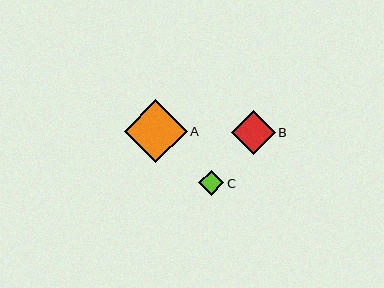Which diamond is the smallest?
Diamond C is the smallest with a size of approximately 25 pixels.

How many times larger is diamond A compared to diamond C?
Diamond A is approximately 2.5 times the size of diamond C.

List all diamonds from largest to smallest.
From largest to smallest: A, B, C.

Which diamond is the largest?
Diamond A is the largest with a size of approximately 63 pixels.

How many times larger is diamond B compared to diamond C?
Diamond B is approximately 1.7 times the size of diamond C.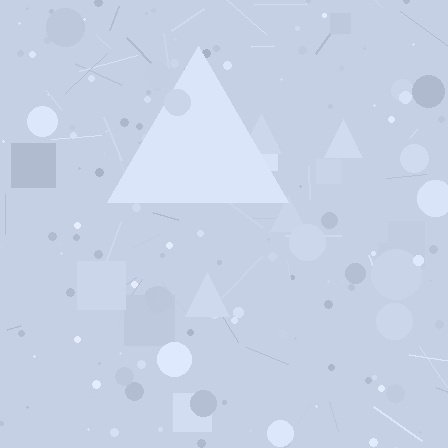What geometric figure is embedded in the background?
A triangle is embedded in the background.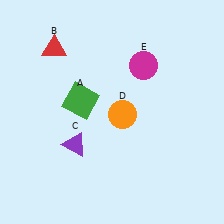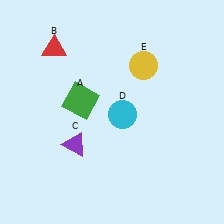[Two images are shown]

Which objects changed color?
D changed from orange to cyan. E changed from magenta to yellow.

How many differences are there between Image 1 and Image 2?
There are 2 differences between the two images.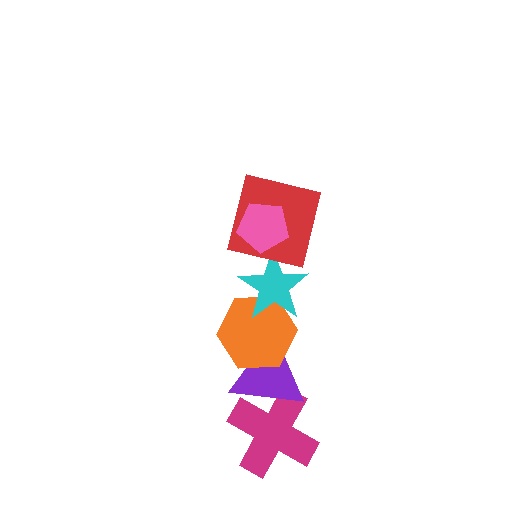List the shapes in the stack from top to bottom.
From top to bottom: the pink pentagon, the red square, the cyan star, the orange hexagon, the purple triangle, the magenta cross.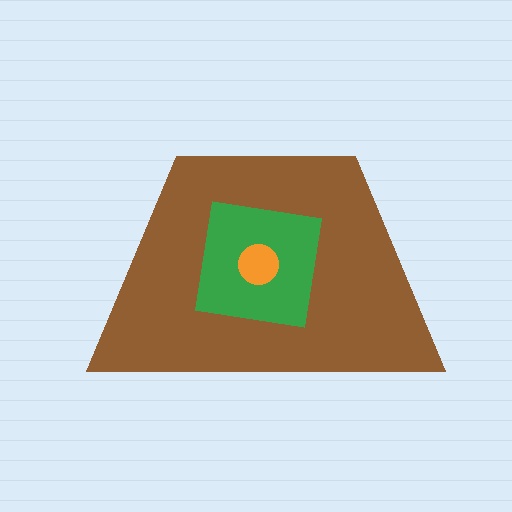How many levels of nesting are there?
3.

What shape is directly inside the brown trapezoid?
The green square.